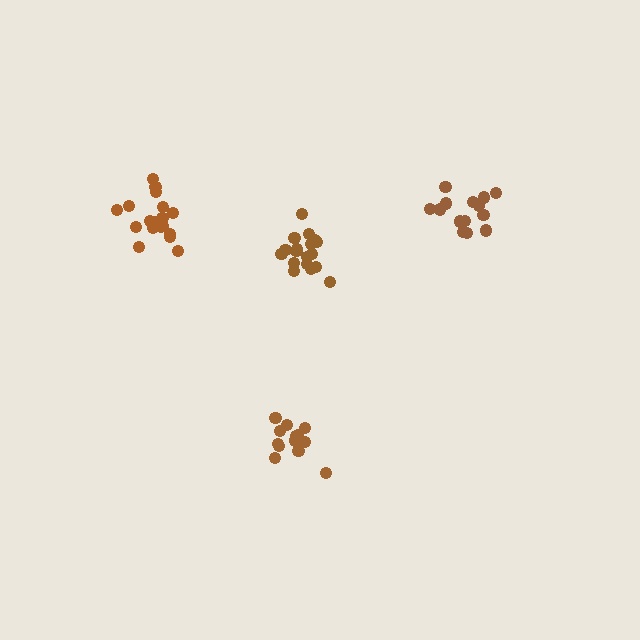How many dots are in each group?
Group 1: 19 dots, Group 2: 14 dots, Group 3: 15 dots, Group 4: 19 dots (67 total).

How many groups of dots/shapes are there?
There are 4 groups.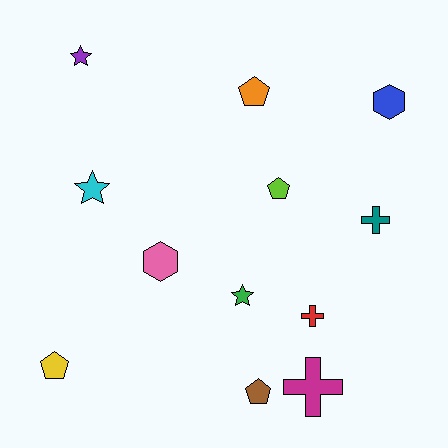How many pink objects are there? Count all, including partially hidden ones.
There is 1 pink object.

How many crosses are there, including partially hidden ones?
There are 3 crosses.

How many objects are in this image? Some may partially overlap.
There are 12 objects.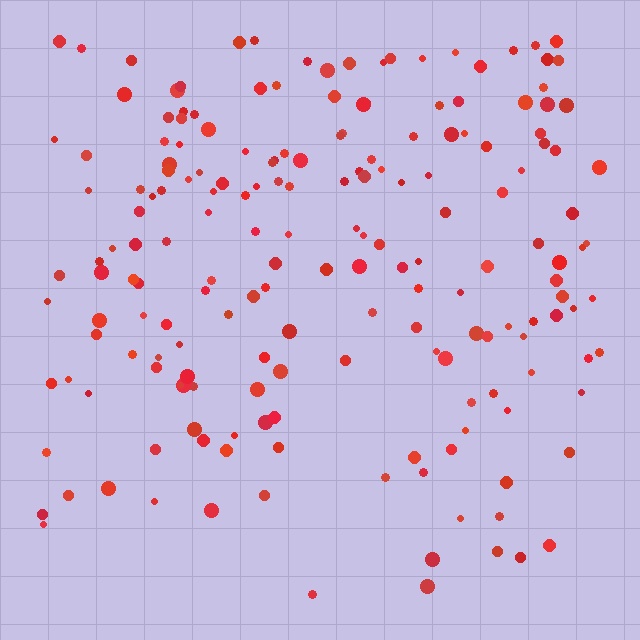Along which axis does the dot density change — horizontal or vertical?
Vertical.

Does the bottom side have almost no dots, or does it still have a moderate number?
Still a moderate number, just noticeably fewer than the top.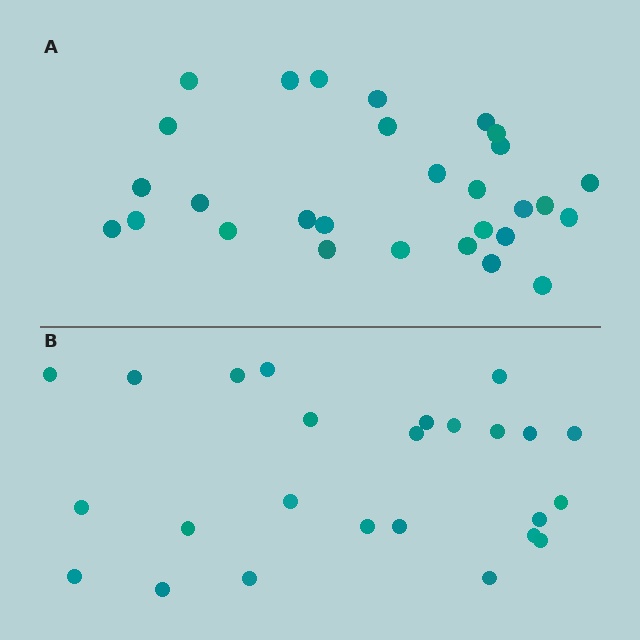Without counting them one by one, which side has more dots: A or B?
Region A (the top region) has more dots.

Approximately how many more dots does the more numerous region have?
Region A has about 4 more dots than region B.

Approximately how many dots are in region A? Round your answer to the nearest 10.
About 30 dots. (The exact count is 29, which rounds to 30.)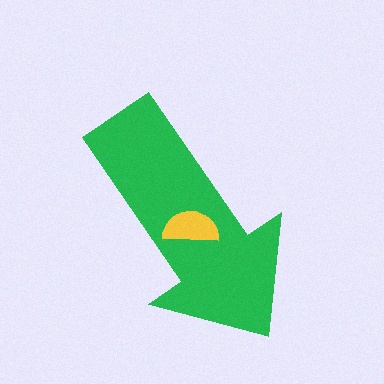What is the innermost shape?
The yellow semicircle.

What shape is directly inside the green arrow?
The yellow semicircle.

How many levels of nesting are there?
2.